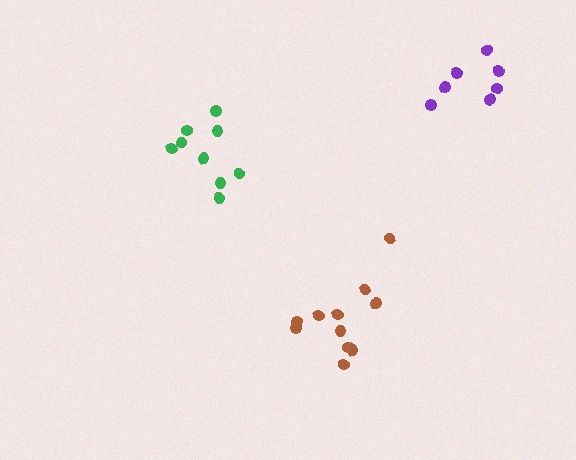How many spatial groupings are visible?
There are 3 spatial groupings.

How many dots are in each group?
Group 1: 11 dots, Group 2: 9 dots, Group 3: 7 dots (27 total).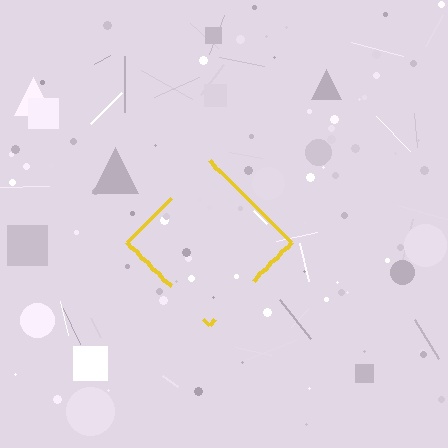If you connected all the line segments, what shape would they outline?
They would outline a diamond.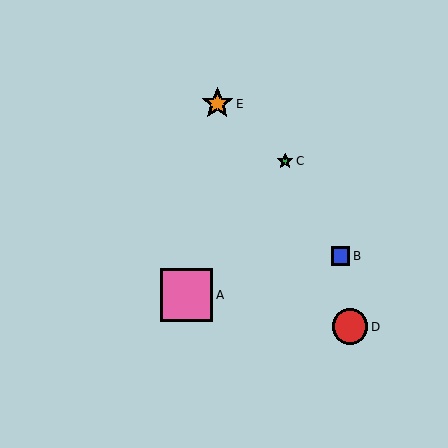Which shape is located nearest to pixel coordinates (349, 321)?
The red circle (labeled D) at (350, 327) is nearest to that location.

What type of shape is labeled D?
Shape D is a red circle.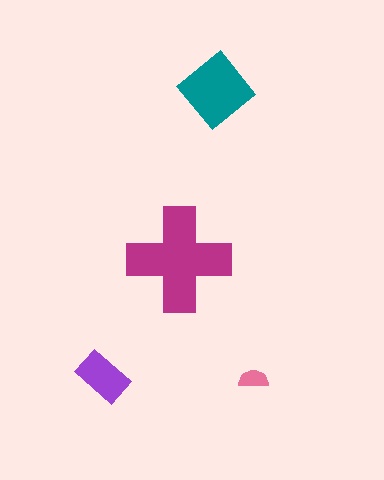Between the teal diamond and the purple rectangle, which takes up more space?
The teal diamond.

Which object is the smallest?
The pink semicircle.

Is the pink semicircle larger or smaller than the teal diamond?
Smaller.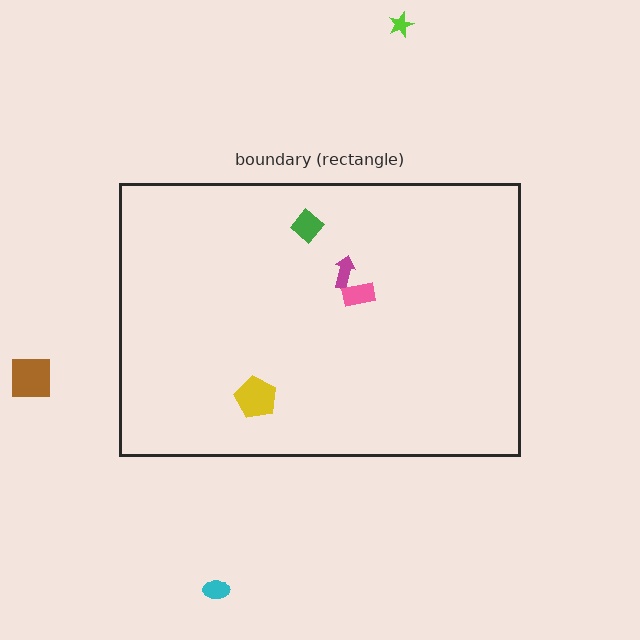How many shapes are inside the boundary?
4 inside, 3 outside.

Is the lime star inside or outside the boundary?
Outside.